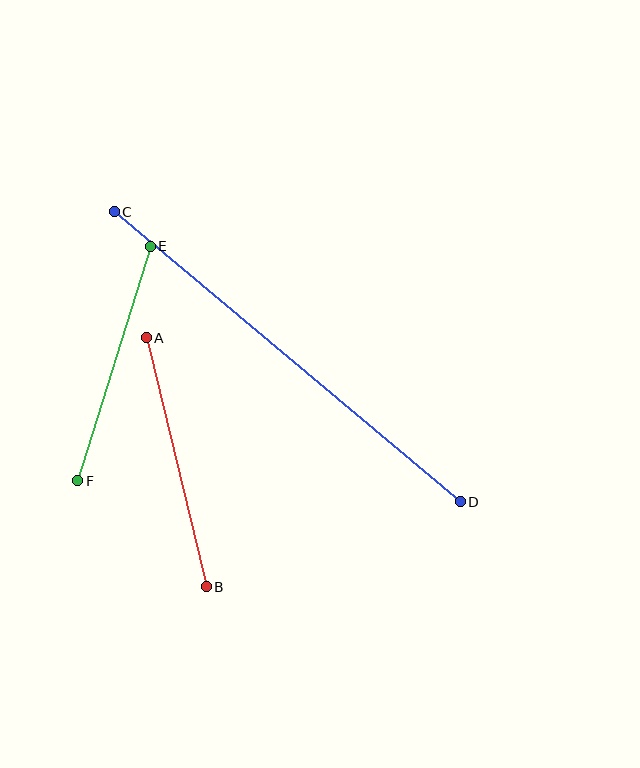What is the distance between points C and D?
The distance is approximately 451 pixels.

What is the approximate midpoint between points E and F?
The midpoint is at approximately (114, 363) pixels.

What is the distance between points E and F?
The distance is approximately 245 pixels.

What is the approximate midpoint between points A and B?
The midpoint is at approximately (176, 462) pixels.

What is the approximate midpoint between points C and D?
The midpoint is at approximately (287, 357) pixels.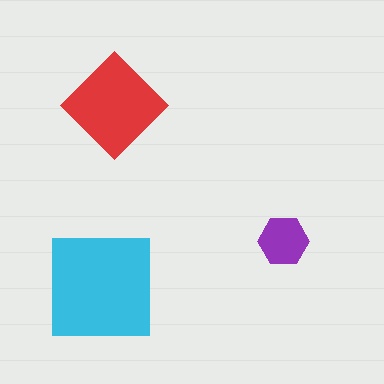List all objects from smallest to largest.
The purple hexagon, the red diamond, the cyan square.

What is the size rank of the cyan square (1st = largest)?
1st.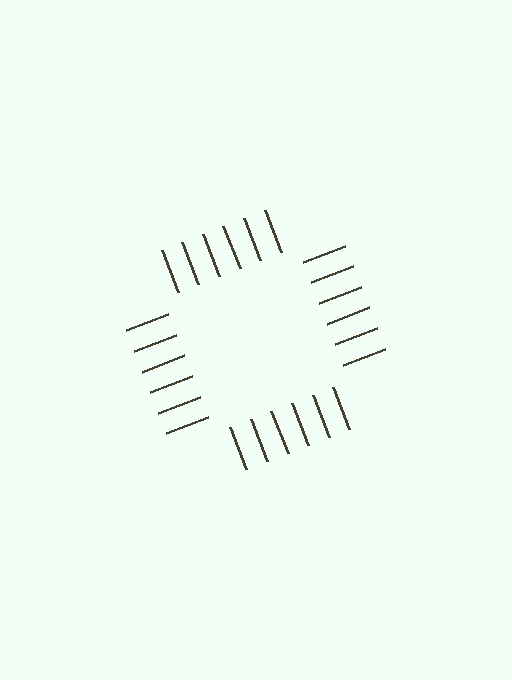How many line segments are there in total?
24 — 6 along each of the 4 edges.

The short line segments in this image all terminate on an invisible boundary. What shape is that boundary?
An illusory square — the line segments terminate on its edges but no continuous stroke is drawn.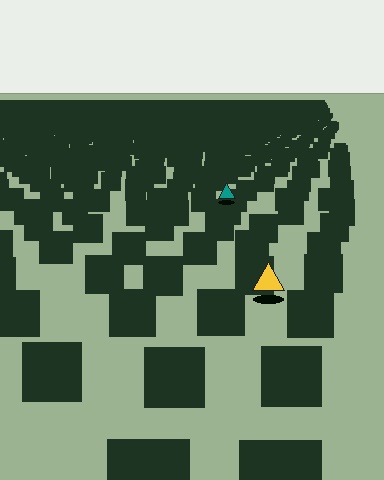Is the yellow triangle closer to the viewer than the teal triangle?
Yes. The yellow triangle is closer — you can tell from the texture gradient: the ground texture is coarser near it.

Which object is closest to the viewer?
The yellow triangle is closest. The texture marks near it are larger and more spread out.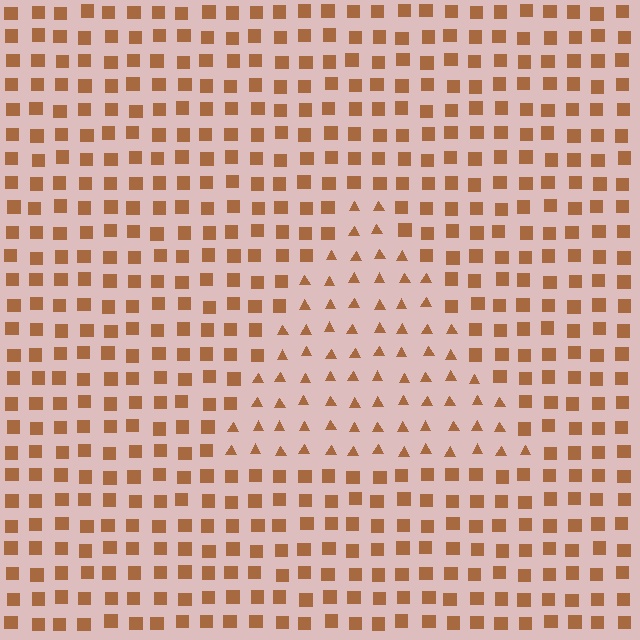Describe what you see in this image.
The image is filled with small brown elements arranged in a uniform grid. A triangle-shaped region contains triangles, while the surrounding area contains squares. The boundary is defined purely by the change in element shape.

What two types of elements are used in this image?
The image uses triangles inside the triangle region and squares outside it.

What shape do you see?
I see a triangle.